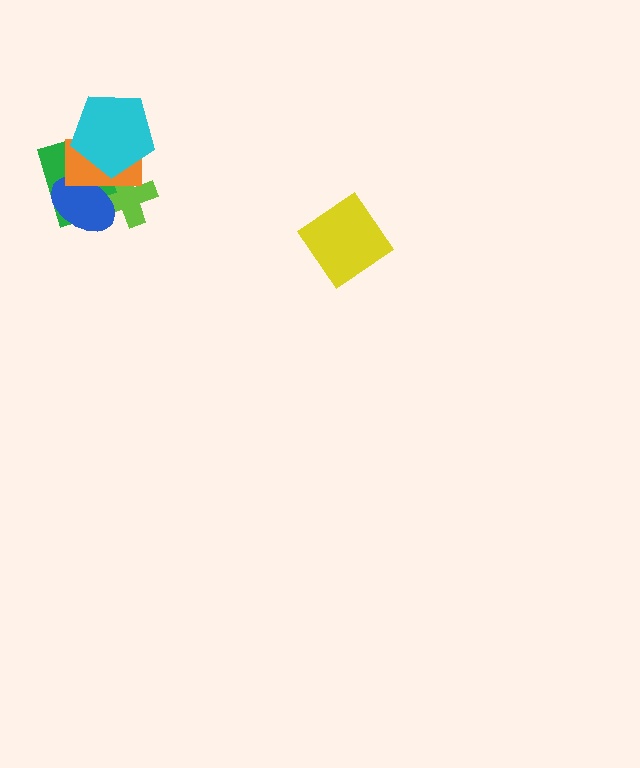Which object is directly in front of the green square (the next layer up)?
The lime cross is directly in front of the green square.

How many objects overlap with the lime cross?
3 objects overlap with the lime cross.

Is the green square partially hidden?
Yes, it is partially covered by another shape.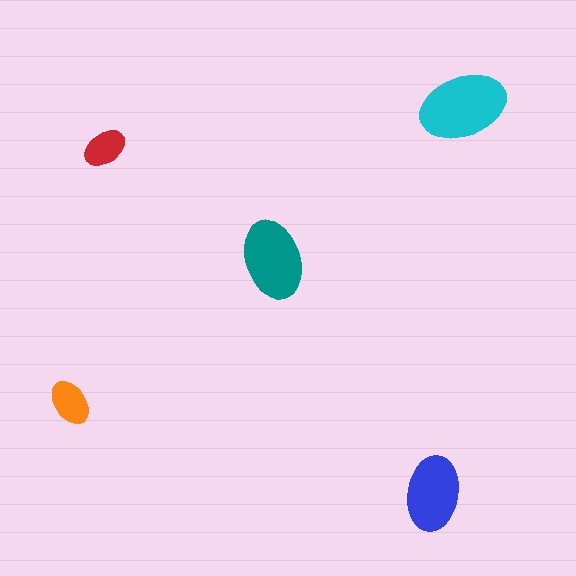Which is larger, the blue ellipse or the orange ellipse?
The blue one.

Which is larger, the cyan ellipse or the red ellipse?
The cyan one.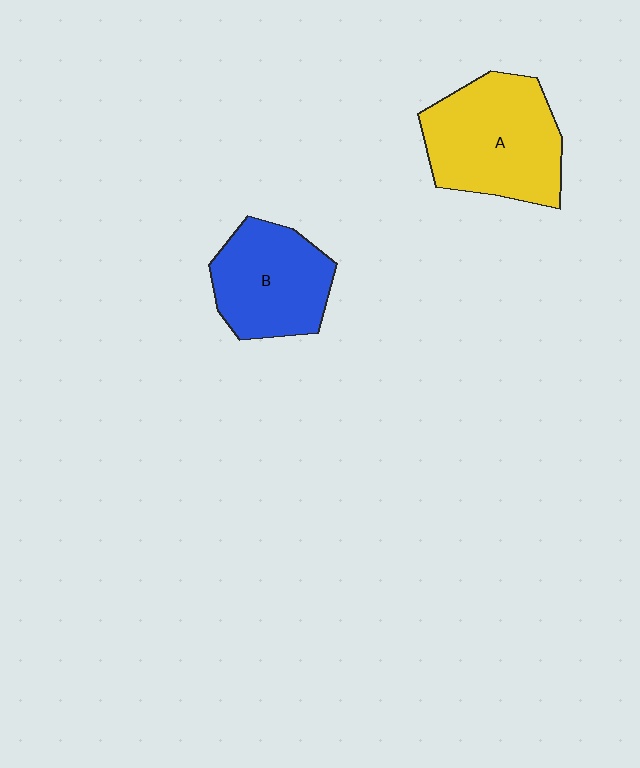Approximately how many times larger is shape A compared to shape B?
Approximately 1.3 times.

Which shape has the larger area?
Shape A (yellow).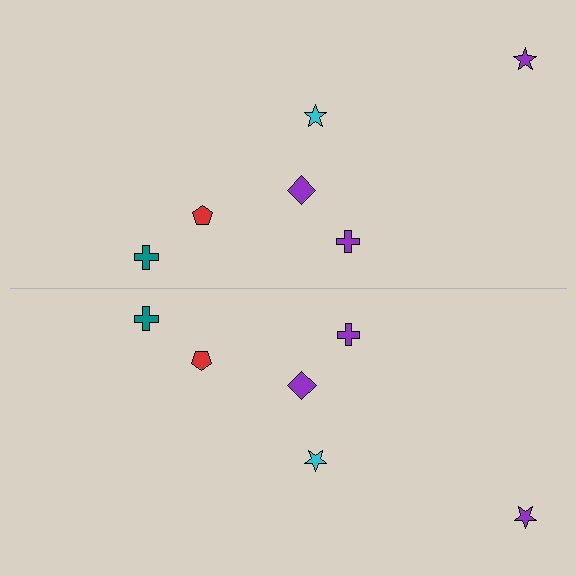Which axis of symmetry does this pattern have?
The pattern has a horizontal axis of symmetry running through the center of the image.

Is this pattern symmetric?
Yes, this pattern has bilateral (reflection) symmetry.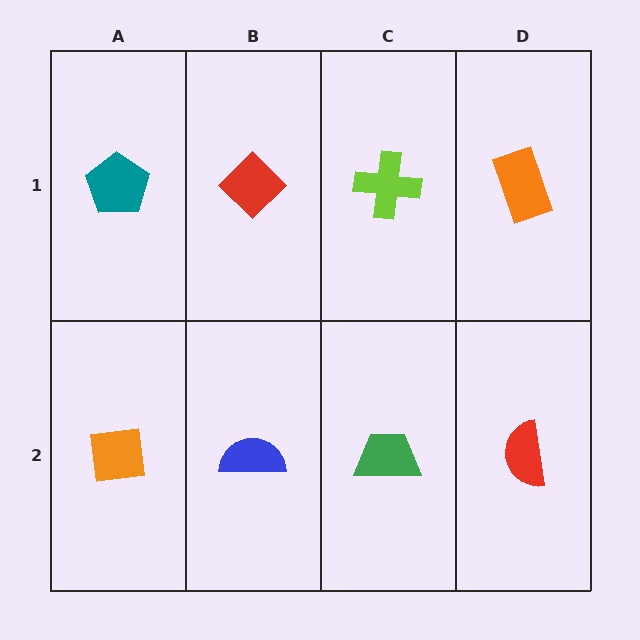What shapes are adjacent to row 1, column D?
A red semicircle (row 2, column D), a lime cross (row 1, column C).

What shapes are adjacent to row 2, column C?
A lime cross (row 1, column C), a blue semicircle (row 2, column B), a red semicircle (row 2, column D).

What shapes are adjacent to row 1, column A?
An orange square (row 2, column A), a red diamond (row 1, column B).